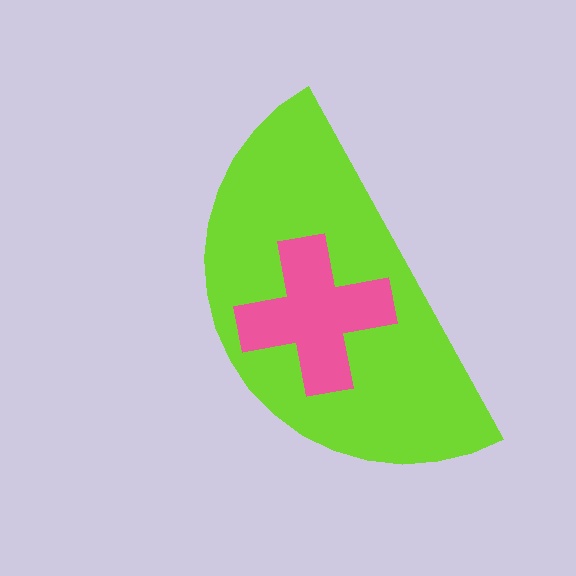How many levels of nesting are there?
2.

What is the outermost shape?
The lime semicircle.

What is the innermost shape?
The pink cross.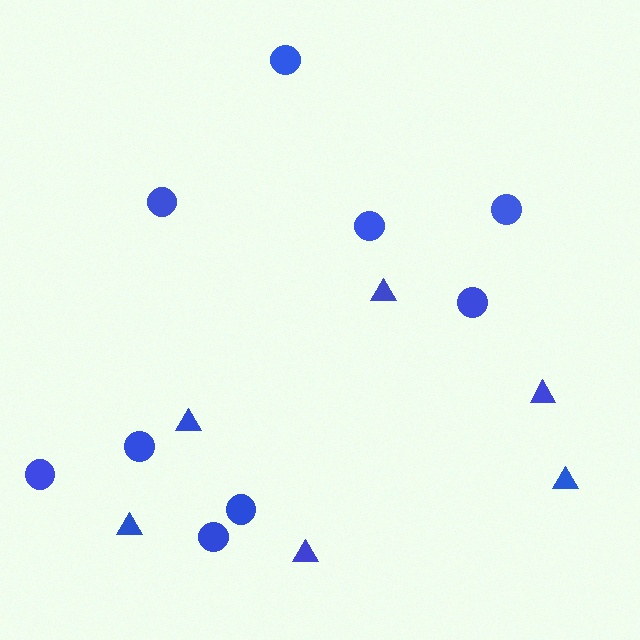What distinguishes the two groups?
There are 2 groups: one group of circles (9) and one group of triangles (6).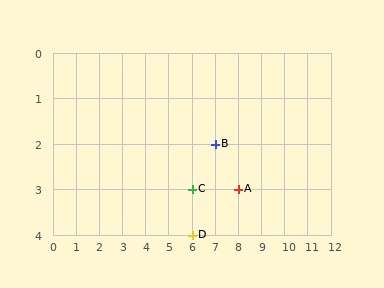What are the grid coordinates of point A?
Point A is at grid coordinates (8, 3).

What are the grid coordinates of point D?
Point D is at grid coordinates (6, 4).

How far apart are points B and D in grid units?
Points B and D are 1 column and 2 rows apart (about 2.2 grid units diagonally).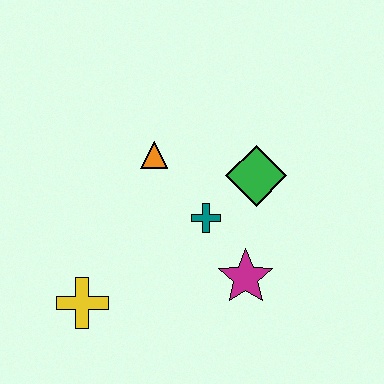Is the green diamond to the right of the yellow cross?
Yes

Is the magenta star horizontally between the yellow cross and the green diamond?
Yes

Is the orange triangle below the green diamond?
No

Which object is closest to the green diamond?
The teal cross is closest to the green diamond.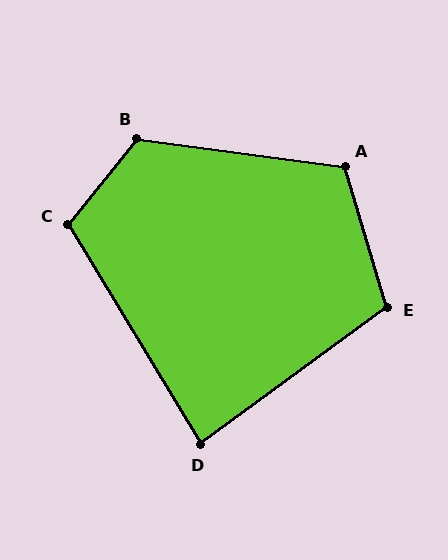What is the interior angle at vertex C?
Approximately 110 degrees (obtuse).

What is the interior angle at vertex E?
Approximately 109 degrees (obtuse).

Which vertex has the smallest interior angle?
D, at approximately 85 degrees.